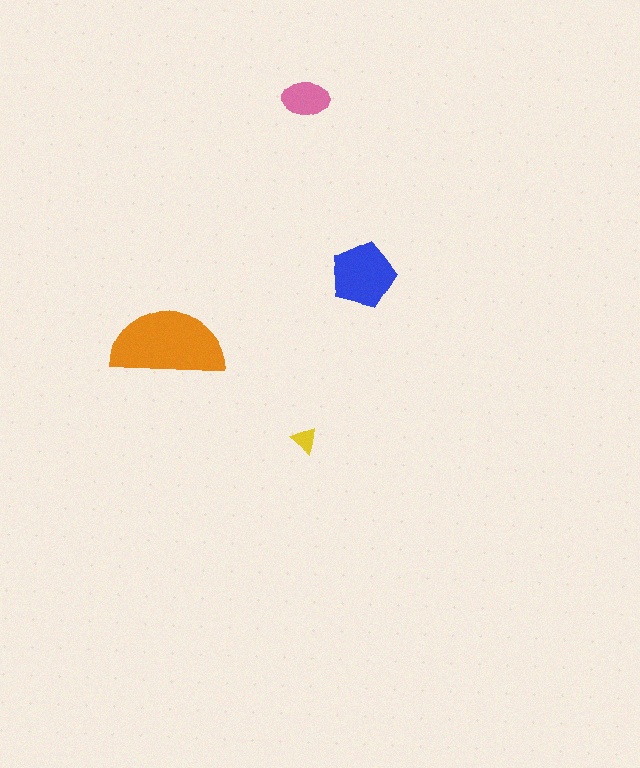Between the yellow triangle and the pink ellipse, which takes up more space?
The pink ellipse.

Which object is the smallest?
The yellow triangle.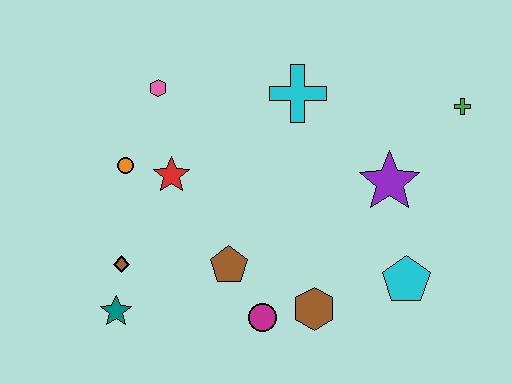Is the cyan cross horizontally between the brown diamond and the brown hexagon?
Yes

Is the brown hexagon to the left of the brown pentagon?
No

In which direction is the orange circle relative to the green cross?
The orange circle is to the left of the green cross.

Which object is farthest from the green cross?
The teal star is farthest from the green cross.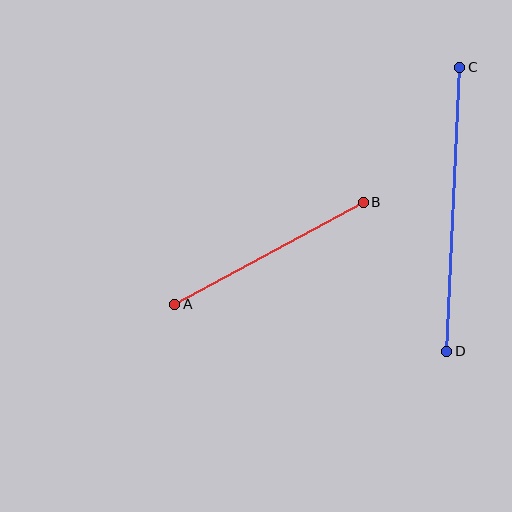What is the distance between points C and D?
The distance is approximately 284 pixels.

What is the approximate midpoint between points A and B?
The midpoint is at approximately (269, 253) pixels.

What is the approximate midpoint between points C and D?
The midpoint is at approximately (453, 209) pixels.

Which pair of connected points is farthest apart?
Points C and D are farthest apart.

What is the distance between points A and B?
The distance is approximately 214 pixels.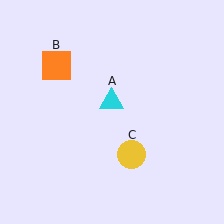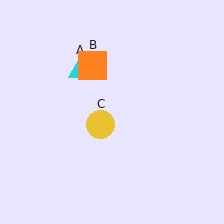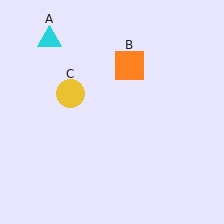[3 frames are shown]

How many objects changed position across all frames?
3 objects changed position: cyan triangle (object A), orange square (object B), yellow circle (object C).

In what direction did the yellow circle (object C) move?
The yellow circle (object C) moved up and to the left.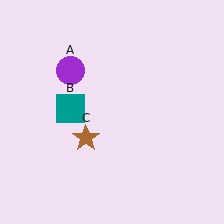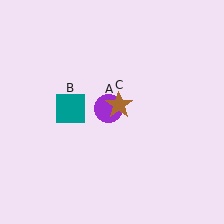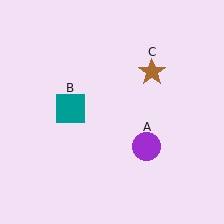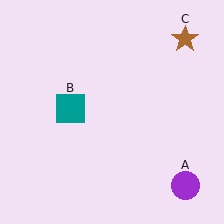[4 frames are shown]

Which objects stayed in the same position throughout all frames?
Teal square (object B) remained stationary.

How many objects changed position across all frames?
2 objects changed position: purple circle (object A), brown star (object C).